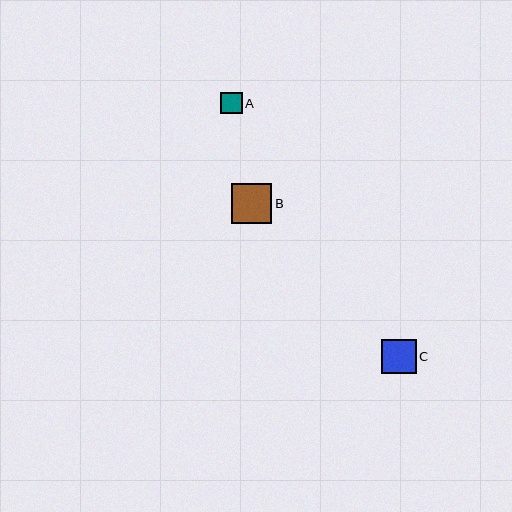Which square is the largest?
Square B is the largest with a size of approximately 40 pixels.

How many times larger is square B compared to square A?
Square B is approximately 1.9 times the size of square A.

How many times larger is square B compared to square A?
Square B is approximately 1.9 times the size of square A.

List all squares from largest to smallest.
From largest to smallest: B, C, A.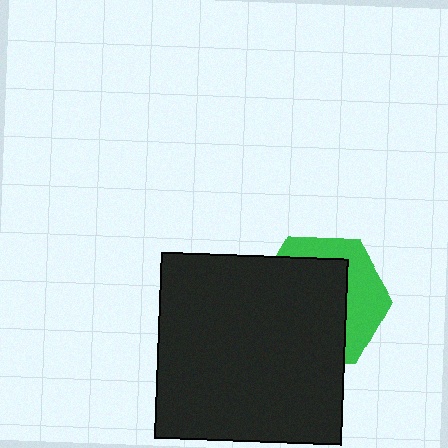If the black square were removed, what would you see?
You would see the complete green hexagon.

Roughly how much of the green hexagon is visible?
A small part of it is visible (roughly 36%).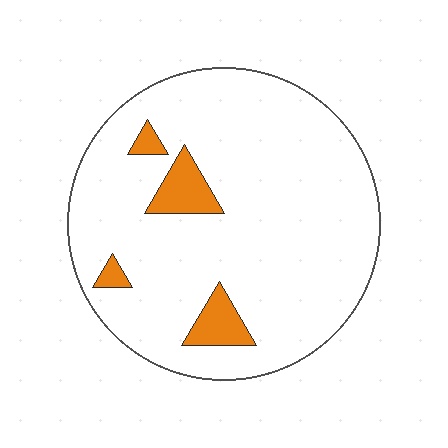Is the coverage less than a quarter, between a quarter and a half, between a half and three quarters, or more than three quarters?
Less than a quarter.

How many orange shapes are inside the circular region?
4.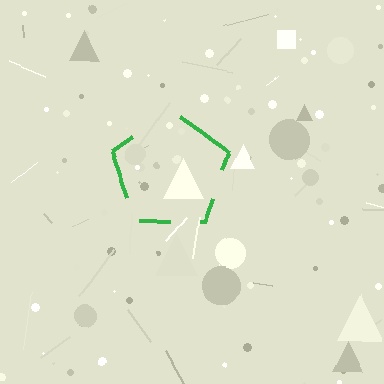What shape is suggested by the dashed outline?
The dashed outline suggests a pentagon.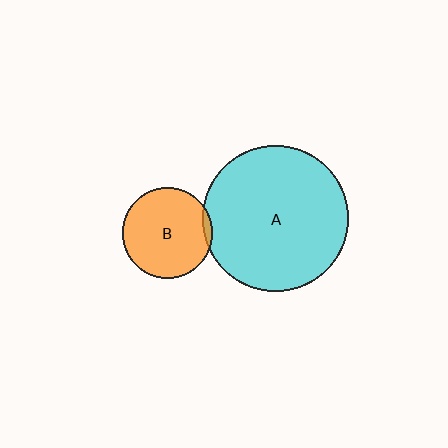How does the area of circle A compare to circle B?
Approximately 2.6 times.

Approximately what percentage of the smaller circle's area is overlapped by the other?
Approximately 5%.